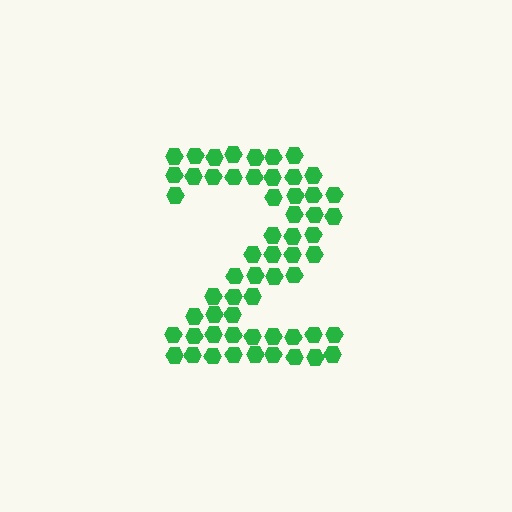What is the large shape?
The large shape is the digit 2.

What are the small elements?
The small elements are hexagons.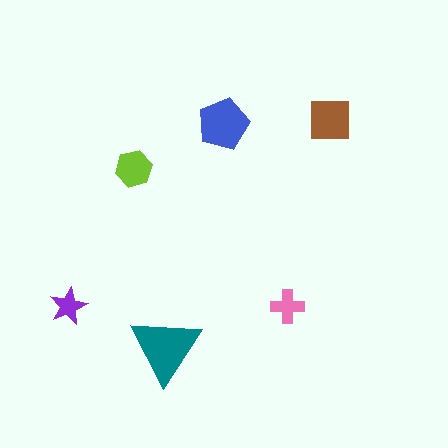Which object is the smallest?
The purple star.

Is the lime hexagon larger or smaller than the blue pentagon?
Smaller.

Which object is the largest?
The teal triangle.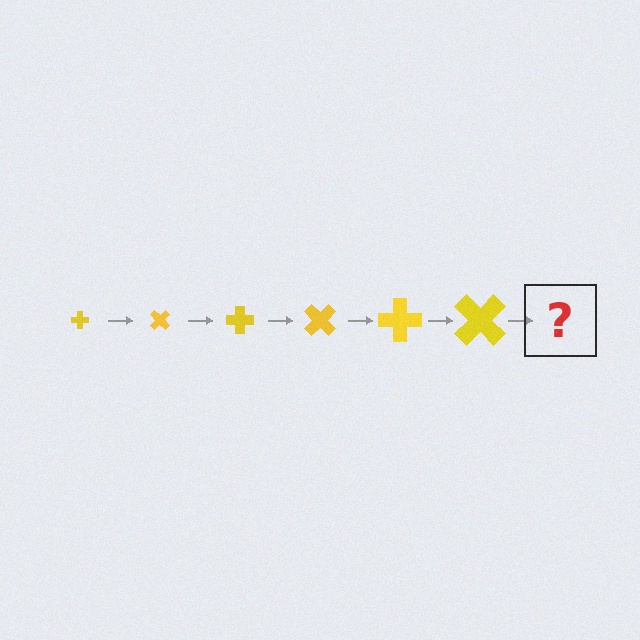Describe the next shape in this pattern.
It should be a cross, larger than the previous one and rotated 270 degrees from the start.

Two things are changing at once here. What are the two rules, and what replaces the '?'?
The two rules are that the cross grows larger each step and it rotates 45 degrees each step. The '?' should be a cross, larger than the previous one and rotated 270 degrees from the start.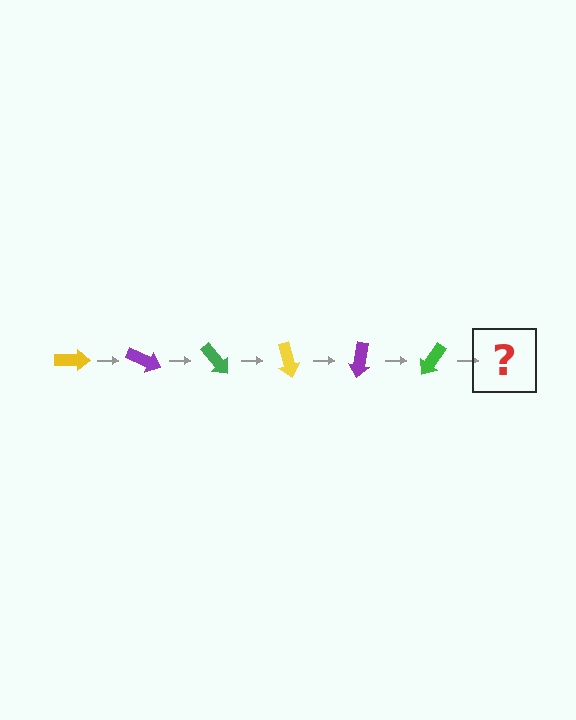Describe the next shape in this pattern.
It should be a yellow arrow, rotated 150 degrees from the start.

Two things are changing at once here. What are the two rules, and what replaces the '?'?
The two rules are that it rotates 25 degrees each step and the color cycles through yellow, purple, and green. The '?' should be a yellow arrow, rotated 150 degrees from the start.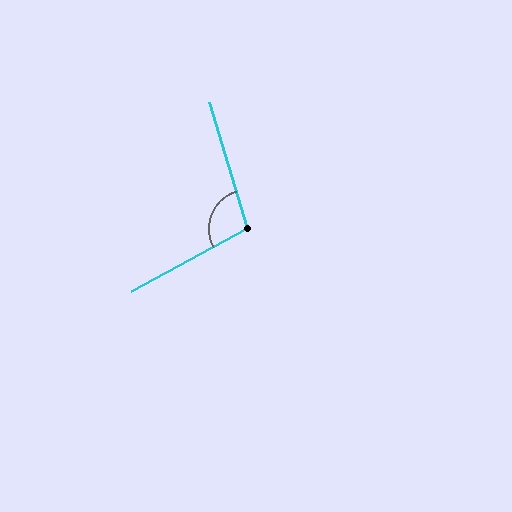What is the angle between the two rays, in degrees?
Approximately 102 degrees.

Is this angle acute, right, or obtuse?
It is obtuse.